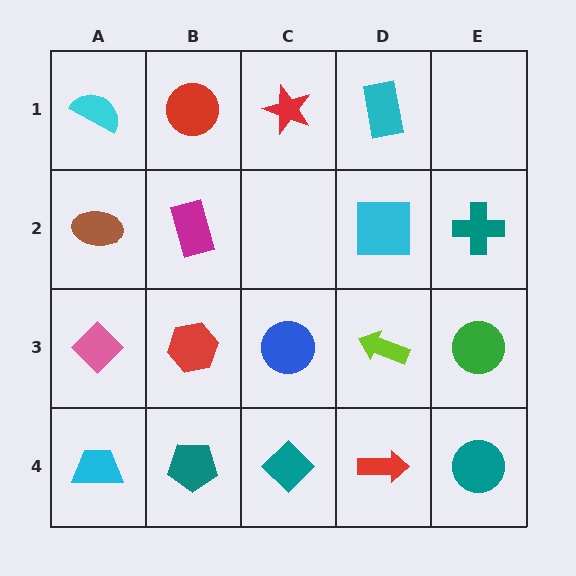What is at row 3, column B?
A red hexagon.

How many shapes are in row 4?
5 shapes.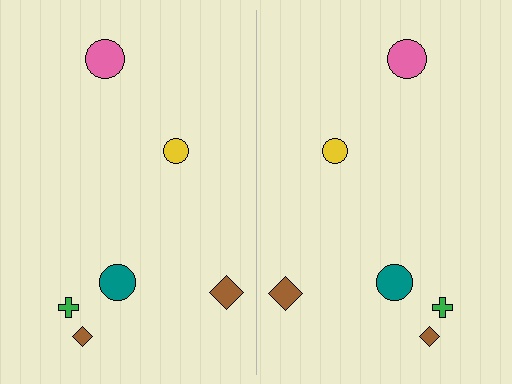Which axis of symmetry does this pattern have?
The pattern has a vertical axis of symmetry running through the center of the image.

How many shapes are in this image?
There are 12 shapes in this image.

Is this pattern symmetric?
Yes, this pattern has bilateral (reflection) symmetry.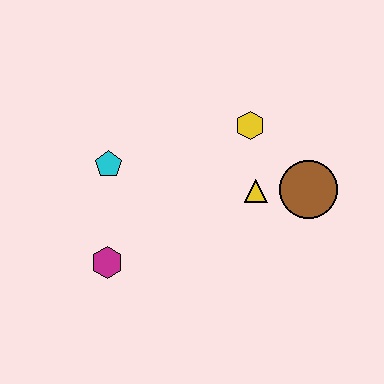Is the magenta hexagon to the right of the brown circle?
No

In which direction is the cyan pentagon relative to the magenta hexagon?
The cyan pentagon is above the magenta hexagon.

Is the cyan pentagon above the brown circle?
Yes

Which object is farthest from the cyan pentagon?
The brown circle is farthest from the cyan pentagon.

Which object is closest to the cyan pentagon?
The magenta hexagon is closest to the cyan pentagon.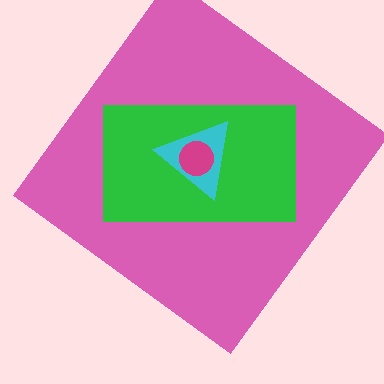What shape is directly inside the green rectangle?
The cyan triangle.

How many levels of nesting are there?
4.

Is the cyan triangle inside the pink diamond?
Yes.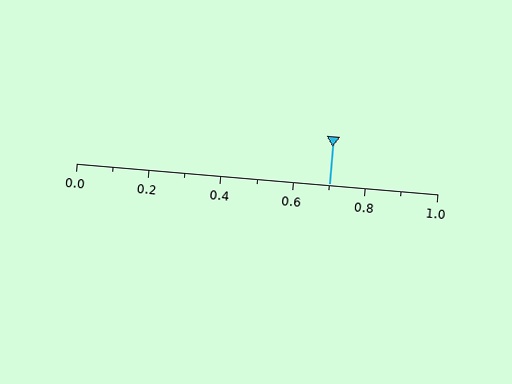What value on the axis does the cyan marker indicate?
The marker indicates approximately 0.7.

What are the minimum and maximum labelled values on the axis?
The axis runs from 0.0 to 1.0.